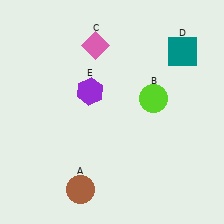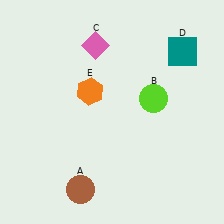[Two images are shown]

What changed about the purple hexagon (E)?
In Image 1, E is purple. In Image 2, it changed to orange.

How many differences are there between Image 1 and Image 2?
There is 1 difference between the two images.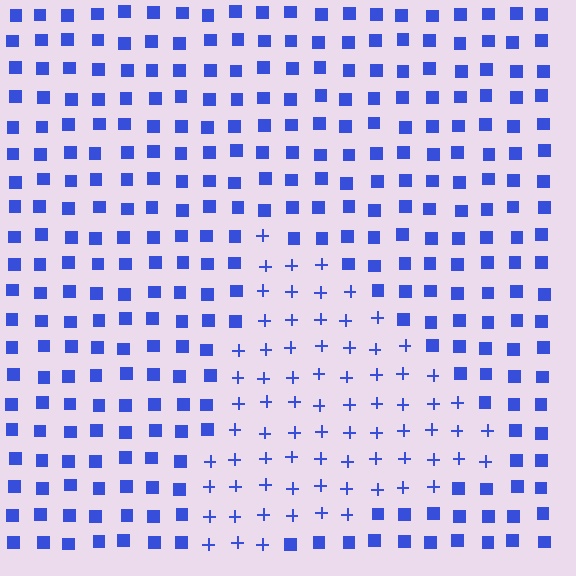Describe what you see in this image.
The image is filled with small blue elements arranged in a uniform grid. A triangle-shaped region contains plus signs, while the surrounding area contains squares. The boundary is defined purely by the change in element shape.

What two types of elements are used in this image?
The image uses plus signs inside the triangle region and squares outside it.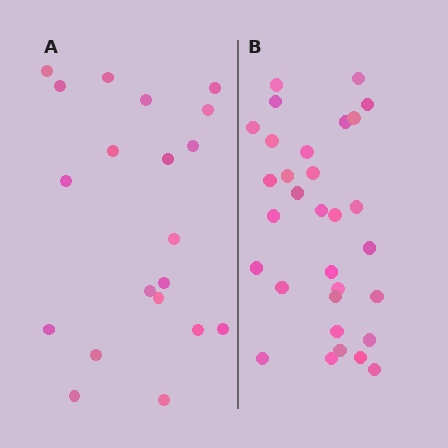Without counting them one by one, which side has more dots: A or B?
Region B (the right region) has more dots.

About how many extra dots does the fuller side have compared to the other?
Region B has roughly 12 or so more dots than region A.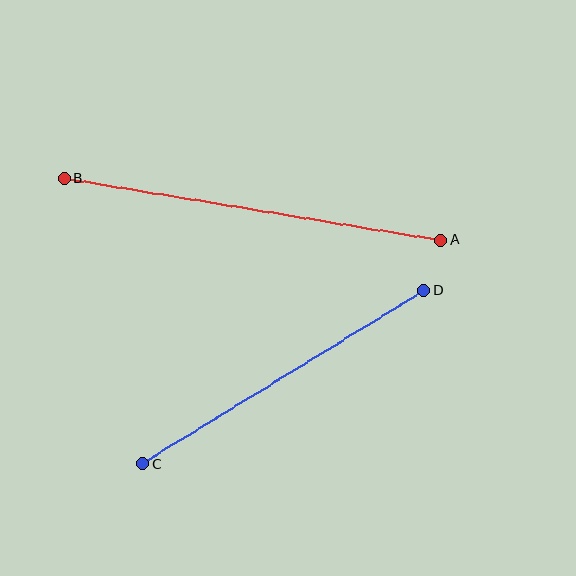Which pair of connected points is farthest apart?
Points A and B are farthest apart.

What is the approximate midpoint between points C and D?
The midpoint is at approximately (283, 377) pixels.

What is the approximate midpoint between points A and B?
The midpoint is at approximately (252, 209) pixels.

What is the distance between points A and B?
The distance is approximately 381 pixels.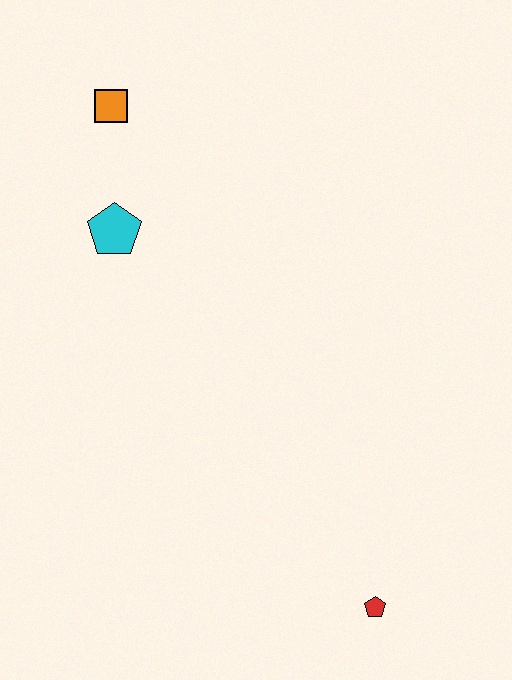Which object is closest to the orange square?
The cyan pentagon is closest to the orange square.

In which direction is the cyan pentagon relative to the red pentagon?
The cyan pentagon is above the red pentagon.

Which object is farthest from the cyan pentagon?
The red pentagon is farthest from the cyan pentagon.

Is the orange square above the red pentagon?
Yes